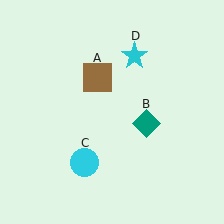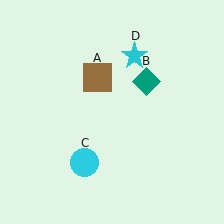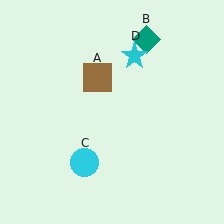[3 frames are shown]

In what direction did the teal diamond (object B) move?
The teal diamond (object B) moved up.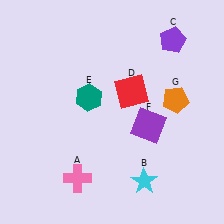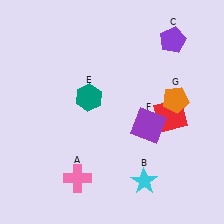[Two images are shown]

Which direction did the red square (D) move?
The red square (D) moved right.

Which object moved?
The red square (D) moved right.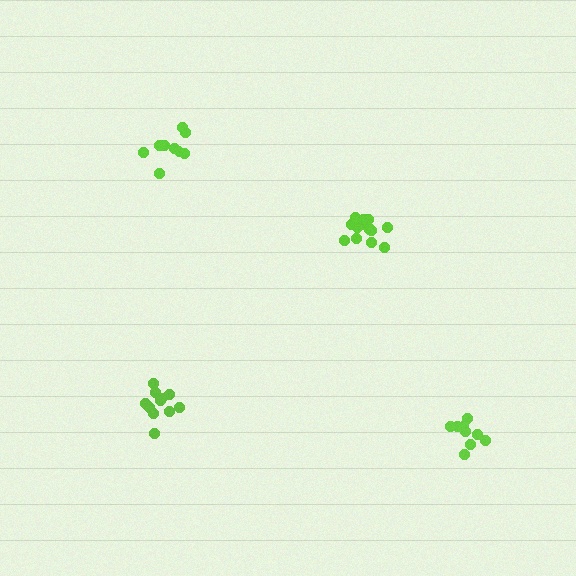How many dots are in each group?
Group 1: 14 dots, Group 2: 11 dots, Group 3: 9 dots, Group 4: 9 dots (43 total).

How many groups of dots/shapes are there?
There are 4 groups.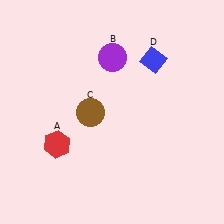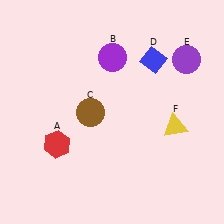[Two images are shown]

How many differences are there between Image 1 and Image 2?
There are 2 differences between the two images.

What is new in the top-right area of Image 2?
A purple circle (E) was added in the top-right area of Image 2.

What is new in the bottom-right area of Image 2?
A yellow triangle (F) was added in the bottom-right area of Image 2.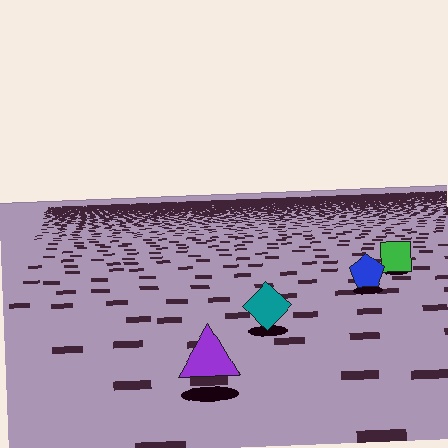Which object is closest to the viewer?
The purple triangle is closest. The texture marks near it are larger and more spread out.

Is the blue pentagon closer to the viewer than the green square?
Yes. The blue pentagon is closer — you can tell from the texture gradient: the ground texture is coarser near it.